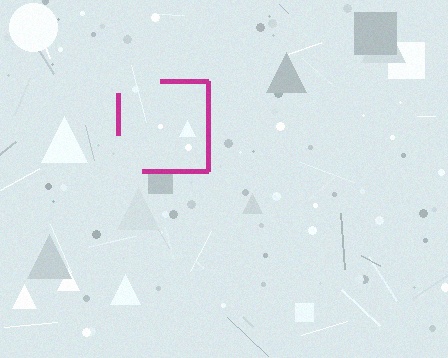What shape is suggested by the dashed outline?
The dashed outline suggests a square.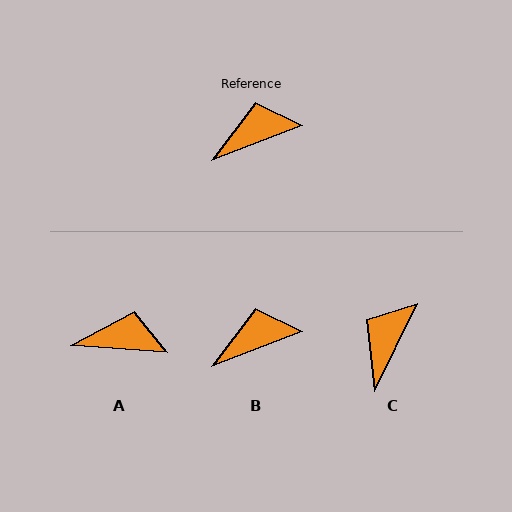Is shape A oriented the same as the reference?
No, it is off by about 25 degrees.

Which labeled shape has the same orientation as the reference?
B.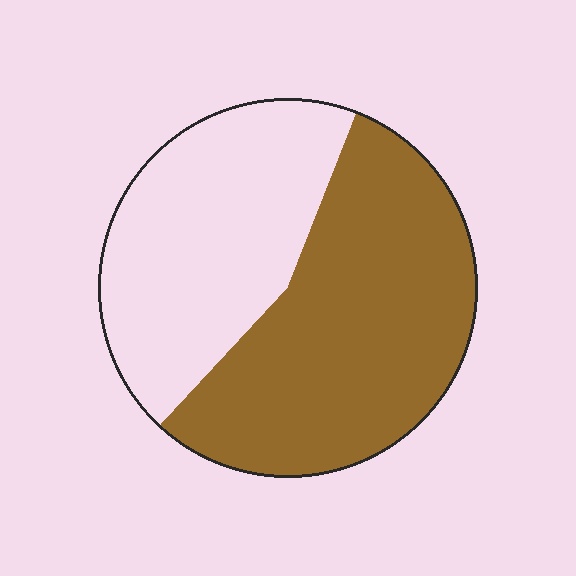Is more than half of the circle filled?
Yes.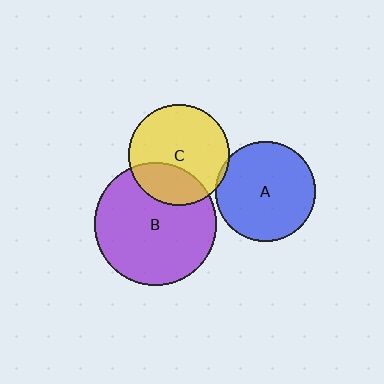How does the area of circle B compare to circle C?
Approximately 1.5 times.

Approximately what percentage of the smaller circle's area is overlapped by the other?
Approximately 5%.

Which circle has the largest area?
Circle B (purple).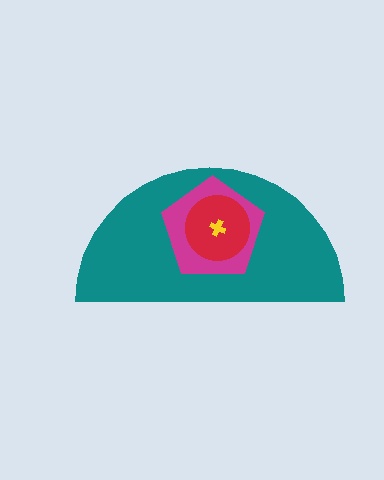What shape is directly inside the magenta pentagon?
The red circle.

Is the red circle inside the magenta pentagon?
Yes.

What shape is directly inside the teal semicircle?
The magenta pentagon.